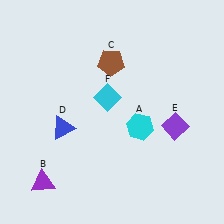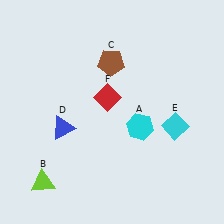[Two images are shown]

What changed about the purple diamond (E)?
In Image 1, E is purple. In Image 2, it changed to cyan.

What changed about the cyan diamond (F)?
In Image 1, F is cyan. In Image 2, it changed to red.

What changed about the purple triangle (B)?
In Image 1, B is purple. In Image 2, it changed to lime.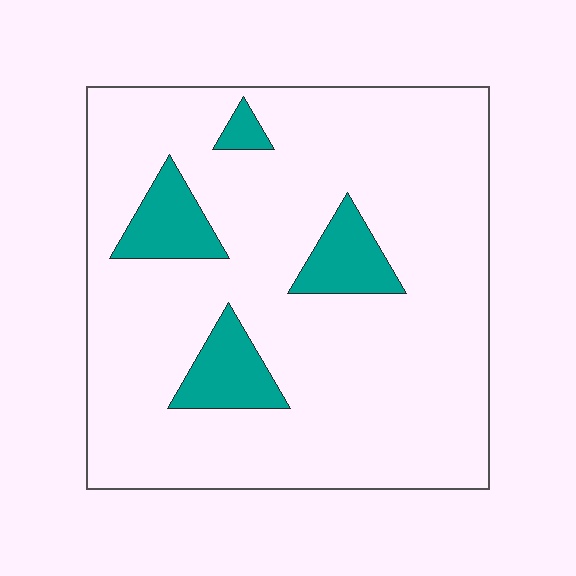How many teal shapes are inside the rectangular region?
4.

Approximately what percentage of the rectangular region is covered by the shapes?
Approximately 15%.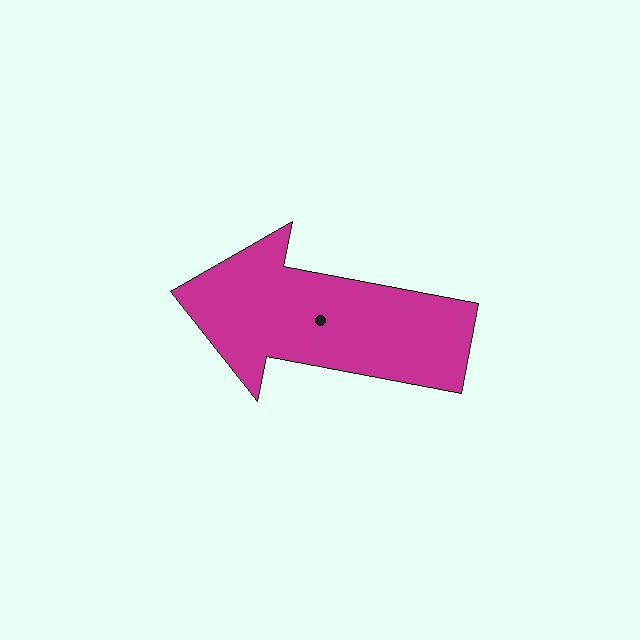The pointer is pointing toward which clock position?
Roughly 9 o'clock.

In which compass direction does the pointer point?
West.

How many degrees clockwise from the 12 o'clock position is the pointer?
Approximately 281 degrees.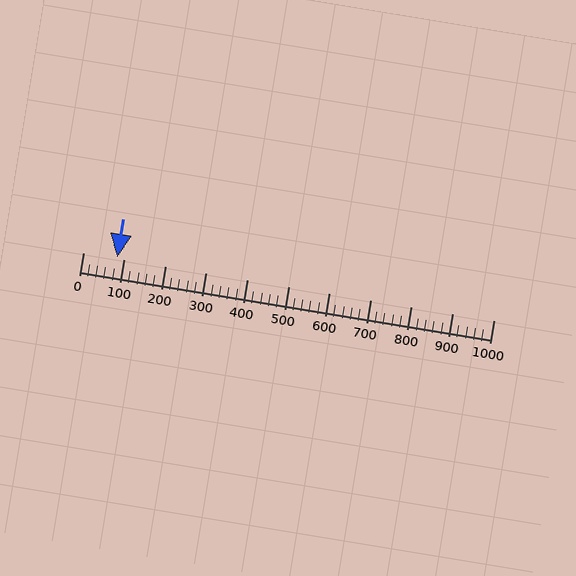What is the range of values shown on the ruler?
The ruler shows values from 0 to 1000.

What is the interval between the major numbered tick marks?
The major tick marks are spaced 100 units apart.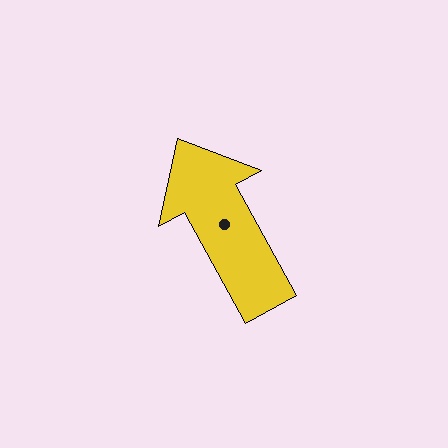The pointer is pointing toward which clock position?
Roughly 11 o'clock.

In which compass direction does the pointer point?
Northwest.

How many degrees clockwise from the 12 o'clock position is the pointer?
Approximately 331 degrees.